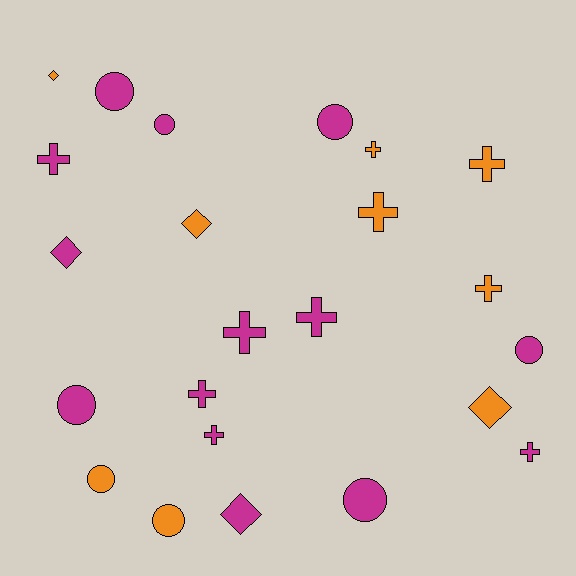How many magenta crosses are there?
There are 6 magenta crosses.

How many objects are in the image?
There are 23 objects.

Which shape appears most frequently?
Cross, with 10 objects.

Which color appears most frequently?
Magenta, with 14 objects.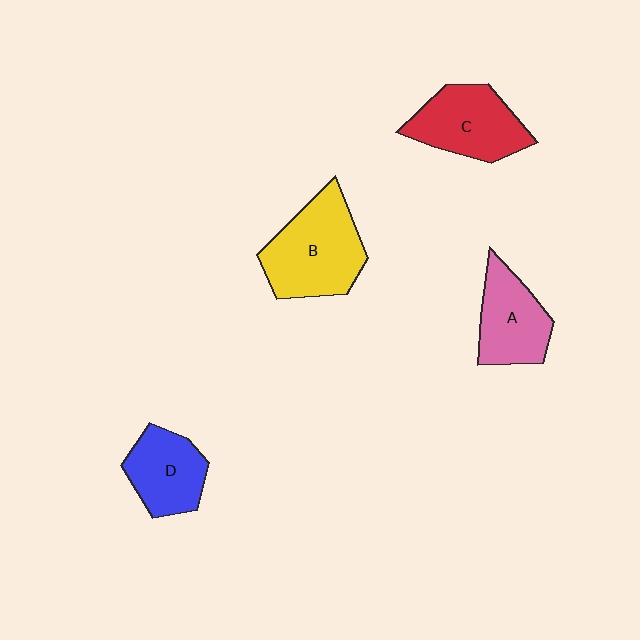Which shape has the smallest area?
Shape D (blue).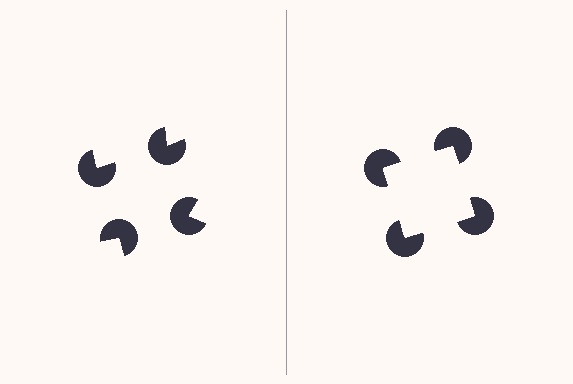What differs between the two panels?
The pac-man discs are positioned identically on both sides; only the wedge orientations differ. On the right they align to a square; on the left they are misaligned.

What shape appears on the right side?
An illusory square.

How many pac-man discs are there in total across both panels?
8 — 4 on each side.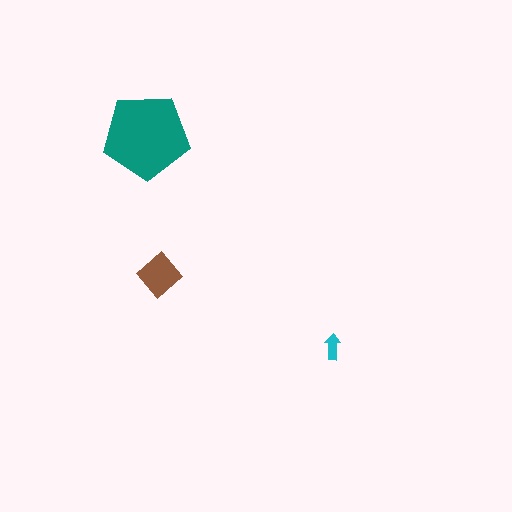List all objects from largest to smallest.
The teal pentagon, the brown diamond, the cyan arrow.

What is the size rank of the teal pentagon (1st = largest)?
1st.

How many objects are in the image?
There are 3 objects in the image.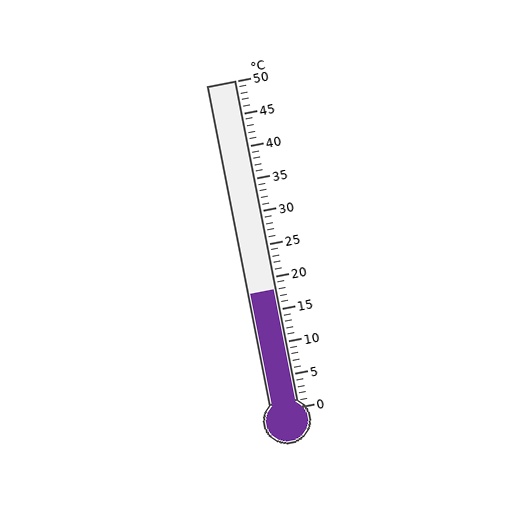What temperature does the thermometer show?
The thermometer shows approximately 18°C.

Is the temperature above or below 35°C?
The temperature is below 35°C.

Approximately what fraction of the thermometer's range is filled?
The thermometer is filled to approximately 35% of its range.